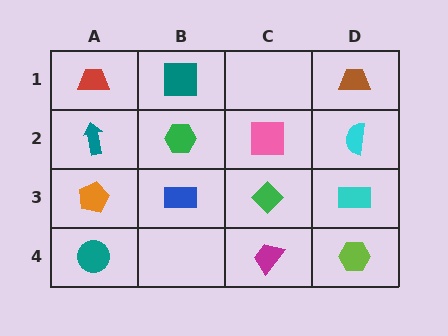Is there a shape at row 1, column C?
No, that cell is empty.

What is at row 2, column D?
A cyan semicircle.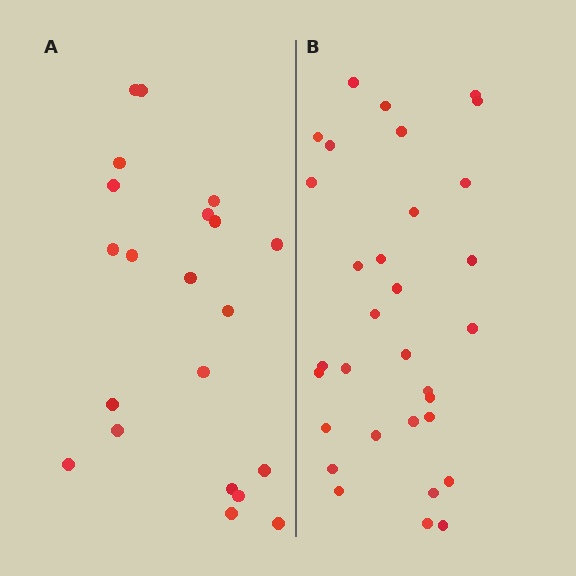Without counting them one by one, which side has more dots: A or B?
Region B (the right region) has more dots.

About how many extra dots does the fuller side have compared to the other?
Region B has roughly 12 or so more dots than region A.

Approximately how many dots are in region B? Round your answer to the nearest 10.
About 30 dots. (The exact count is 32, which rounds to 30.)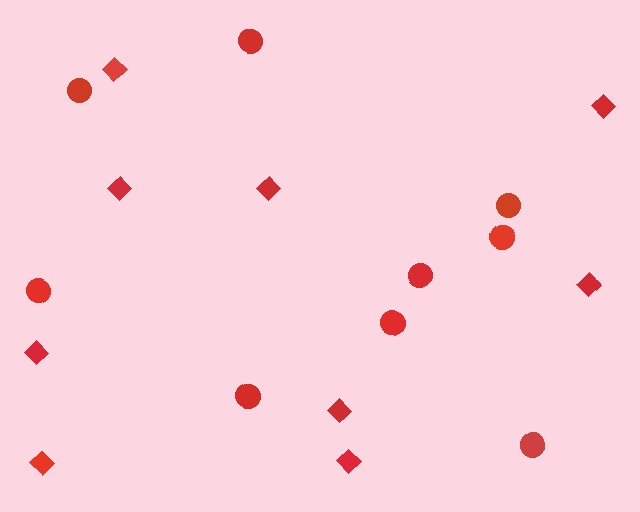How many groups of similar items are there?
There are 2 groups: one group of diamonds (9) and one group of circles (9).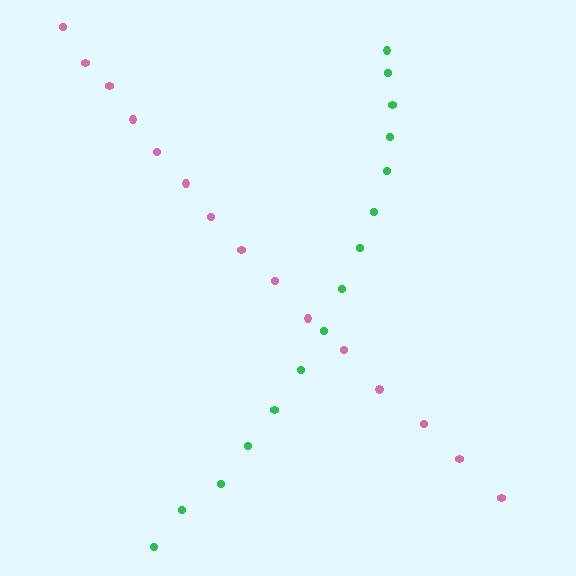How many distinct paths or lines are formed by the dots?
There are 2 distinct paths.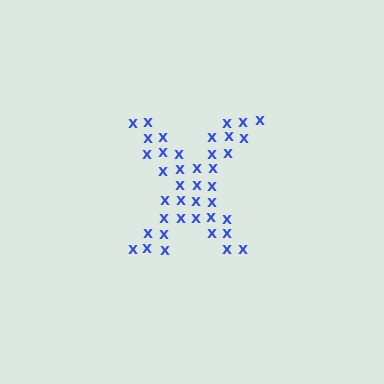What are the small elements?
The small elements are letter X's.